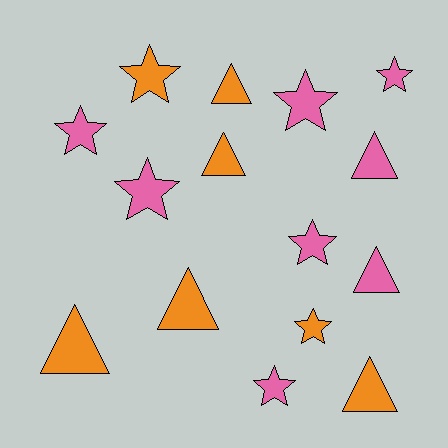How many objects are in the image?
There are 15 objects.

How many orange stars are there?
There are 2 orange stars.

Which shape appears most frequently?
Star, with 8 objects.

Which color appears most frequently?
Pink, with 8 objects.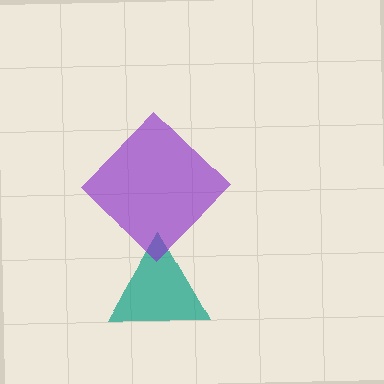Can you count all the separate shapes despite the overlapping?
Yes, there are 2 separate shapes.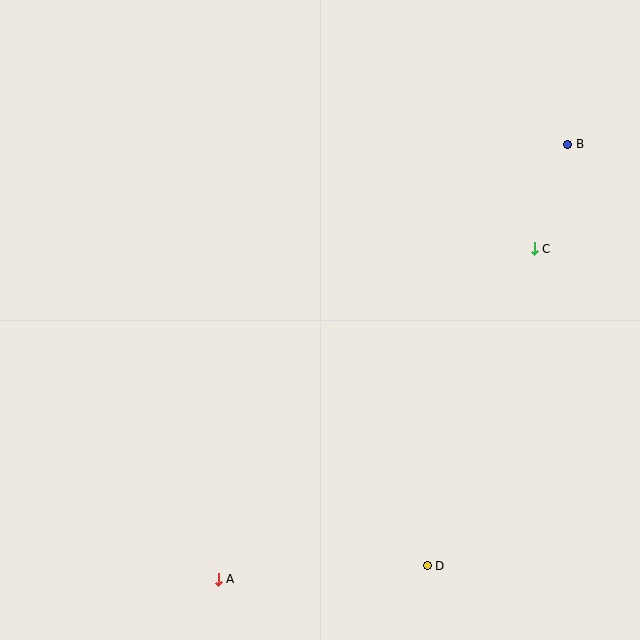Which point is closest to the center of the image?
Point C at (534, 249) is closest to the center.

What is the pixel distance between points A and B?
The distance between A and B is 558 pixels.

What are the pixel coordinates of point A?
Point A is at (218, 579).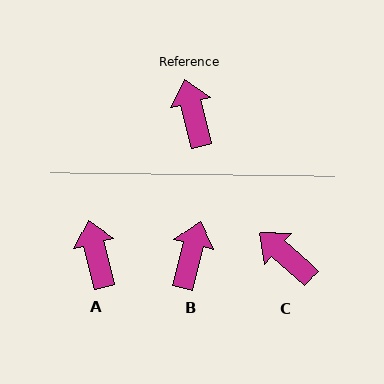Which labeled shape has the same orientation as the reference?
A.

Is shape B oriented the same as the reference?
No, it is off by about 29 degrees.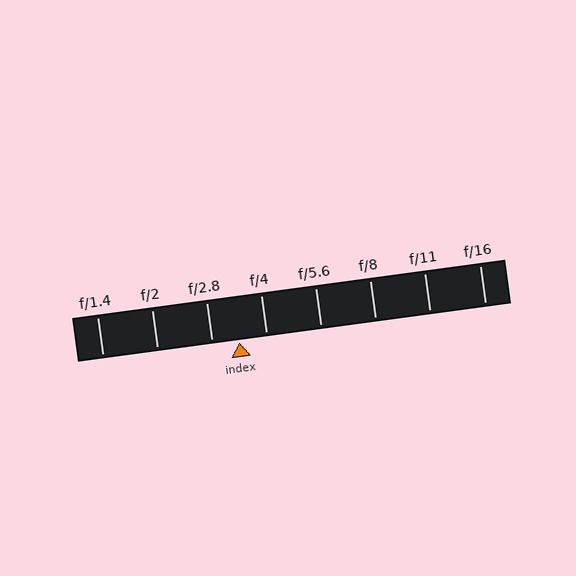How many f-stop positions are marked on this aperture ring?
There are 8 f-stop positions marked.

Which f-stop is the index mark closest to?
The index mark is closest to f/2.8.